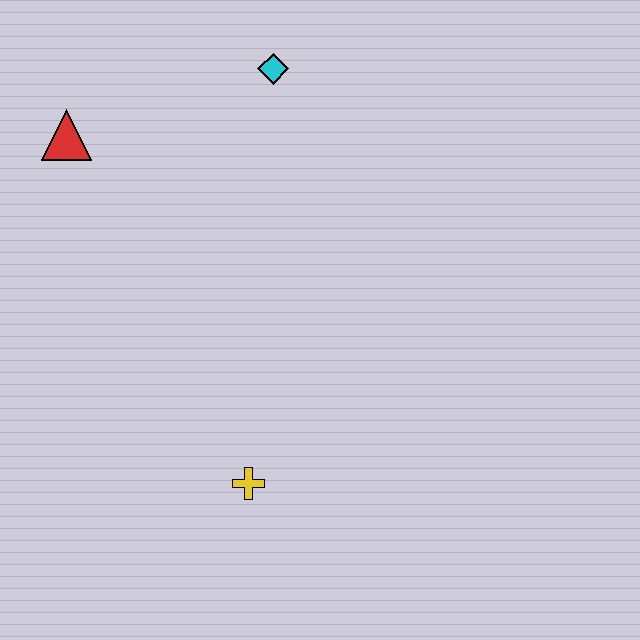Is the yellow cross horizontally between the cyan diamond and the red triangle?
Yes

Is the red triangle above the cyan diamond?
No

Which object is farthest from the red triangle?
The yellow cross is farthest from the red triangle.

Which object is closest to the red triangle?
The cyan diamond is closest to the red triangle.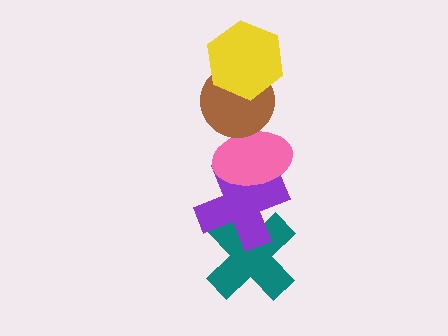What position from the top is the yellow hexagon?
The yellow hexagon is 1st from the top.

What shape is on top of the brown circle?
The yellow hexagon is on top of the brown circle.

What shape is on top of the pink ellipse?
The brown circle is on top of the pink ellipse.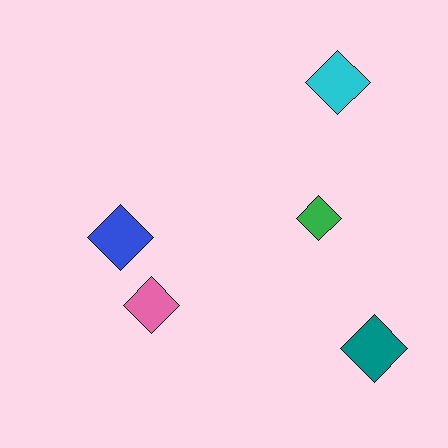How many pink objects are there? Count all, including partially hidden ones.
There is 1 pink object.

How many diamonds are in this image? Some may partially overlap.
There are 5 diamonds.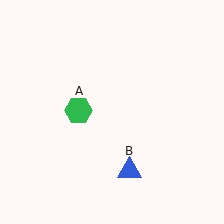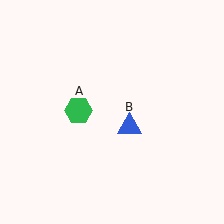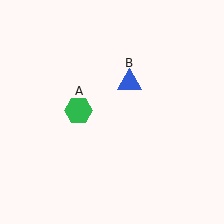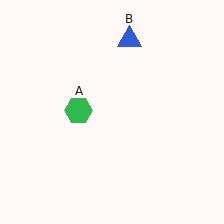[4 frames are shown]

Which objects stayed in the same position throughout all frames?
Green hexagon (object A) remained stationary.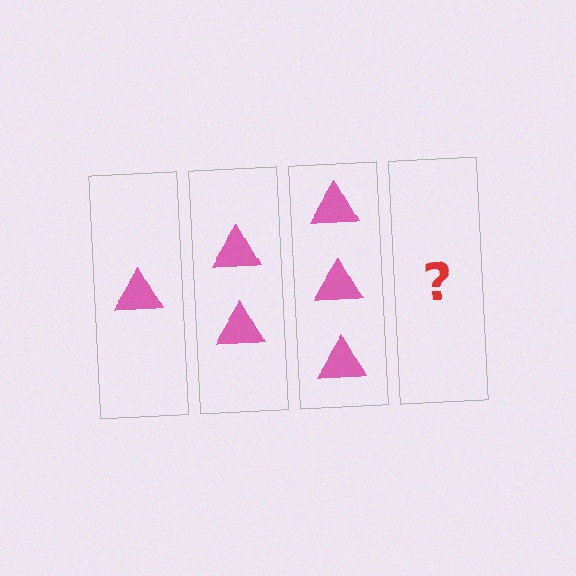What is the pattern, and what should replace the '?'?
The pattern is that each step adds one more triangle. The '?' should be 4 triangles.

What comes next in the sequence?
The next element should be 4 triangles.